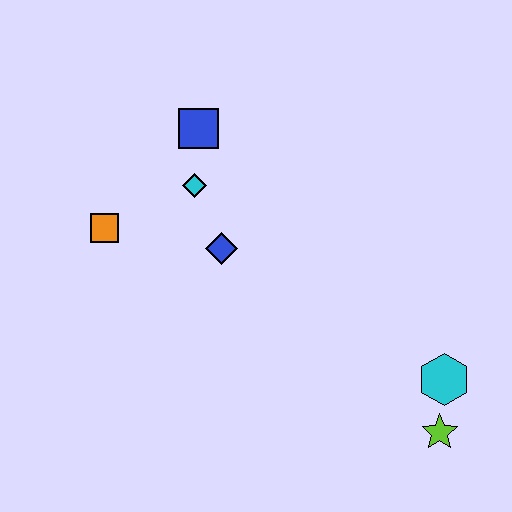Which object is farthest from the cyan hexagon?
The orange square is farthest from the cyan hexagon.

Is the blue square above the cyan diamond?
Yes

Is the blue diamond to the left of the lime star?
Yes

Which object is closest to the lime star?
The cyan hexagon is closest to the lime star.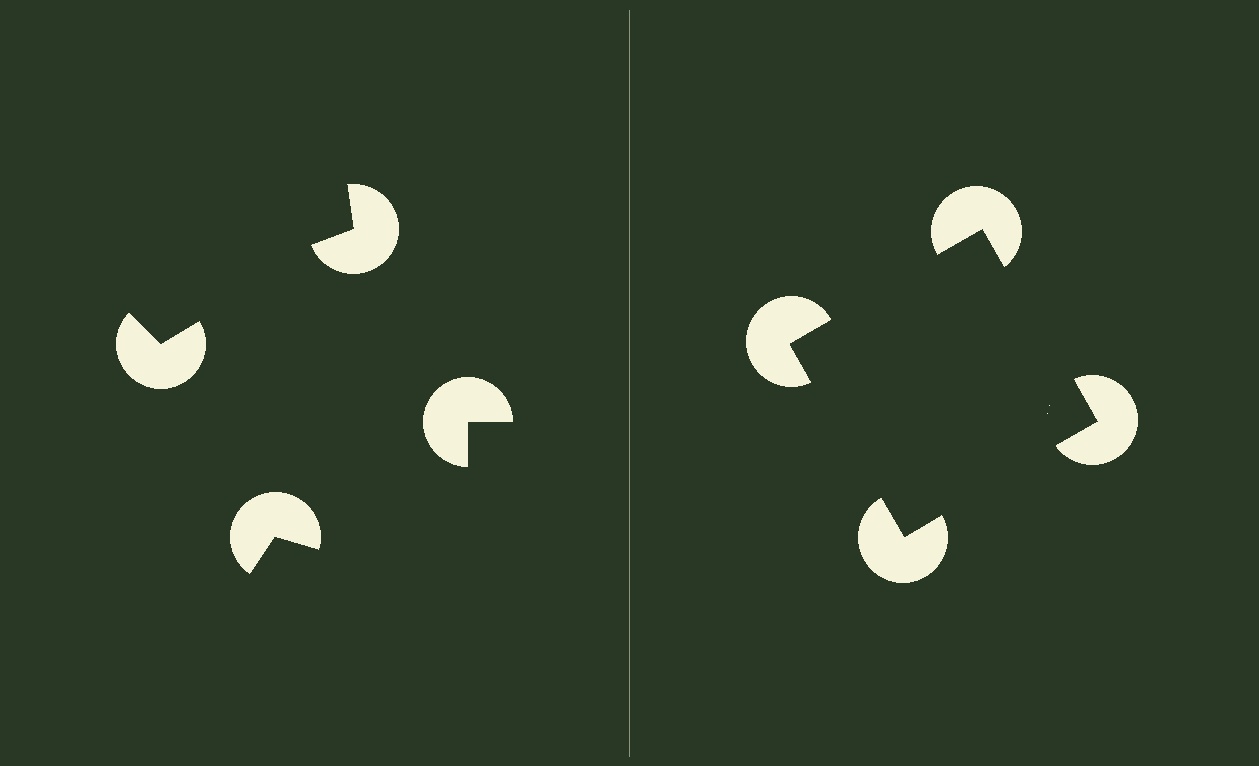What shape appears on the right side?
An illusory square.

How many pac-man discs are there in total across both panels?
8 — 4 on each side.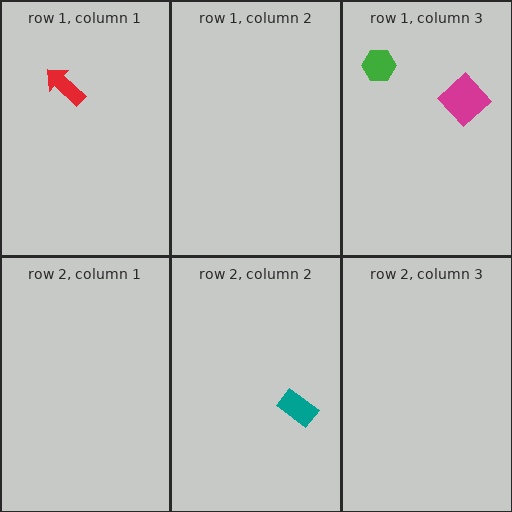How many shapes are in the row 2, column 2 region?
1.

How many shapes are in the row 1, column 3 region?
2.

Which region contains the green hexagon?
The row 1, column 3 region.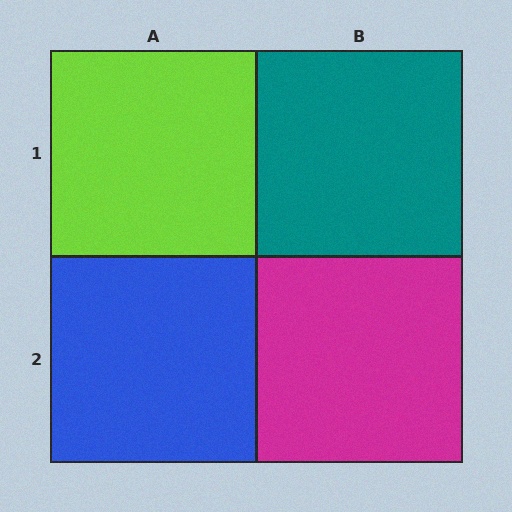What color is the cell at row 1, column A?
Lime.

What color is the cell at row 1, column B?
Teal.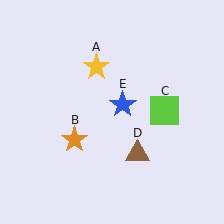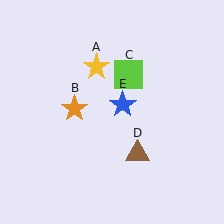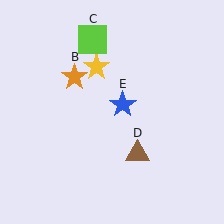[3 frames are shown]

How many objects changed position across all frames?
2 objects changed position: orange star (object B), lime square (object C).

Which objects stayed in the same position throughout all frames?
Yellow star (object A) and brown triangle (object D) and blue star (object E) remained stationary.